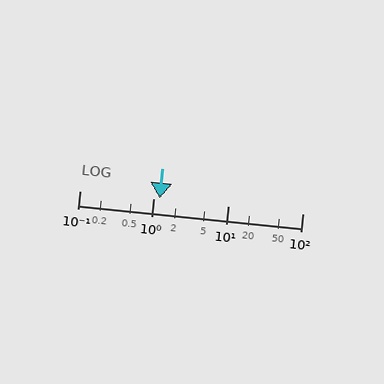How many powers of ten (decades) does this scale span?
The scale spans 3 decades, from 0.1 to 100.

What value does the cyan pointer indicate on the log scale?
The pointer indicates approximately 1.2.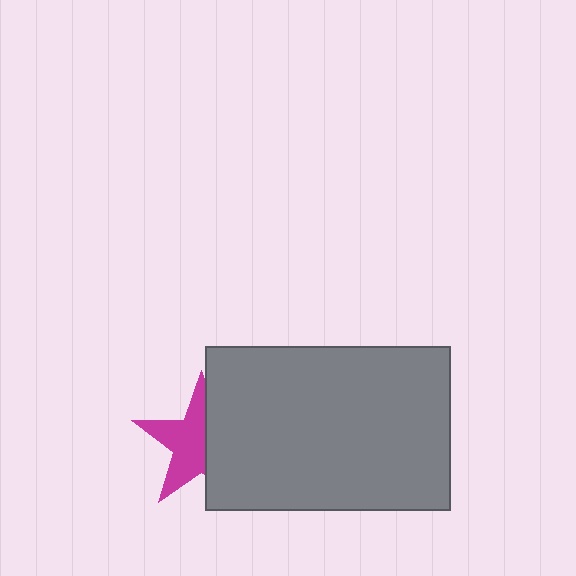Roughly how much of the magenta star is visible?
About half of it is visible (roughly 56%).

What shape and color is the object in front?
The object in front is a gray rectangle.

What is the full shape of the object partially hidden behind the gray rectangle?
The partially hidden object is a magenta star.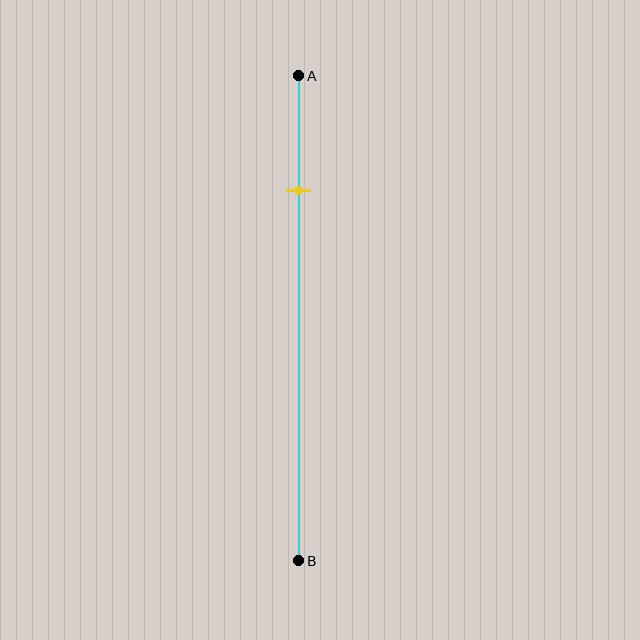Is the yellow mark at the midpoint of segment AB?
No, the mark is at about 25% from A, not at the 50% midpoint.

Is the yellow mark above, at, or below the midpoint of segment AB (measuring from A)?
The yellow mark is above the midpoint of segment AB.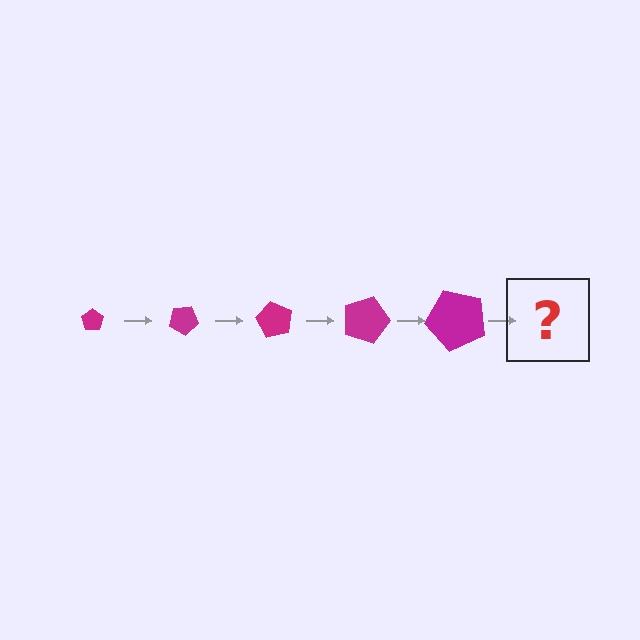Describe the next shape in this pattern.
It should be a pentagon, larger than the previous one and rotated 150 degrees from the start.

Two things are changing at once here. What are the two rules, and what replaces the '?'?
The two rules are that the pentagon grows larger each step and it rotates 30 degrees each step. The '?' should be a pentagon, larger than the previous one and rotated 150 degrees from the start.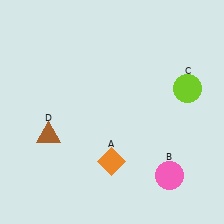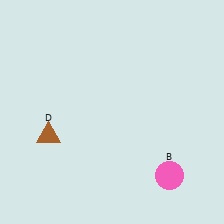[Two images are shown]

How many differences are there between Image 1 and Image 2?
There are 2 differences between the two images.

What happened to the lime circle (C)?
The lime circle (C) was removed in Image 2. It was in the top-right area of Image 1.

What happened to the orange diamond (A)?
The orange diamond (A) was removed in Image 2. It was in the bottom-left area of Image 1.